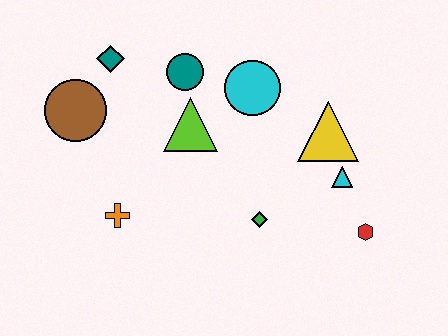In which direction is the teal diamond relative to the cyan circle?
The teal diamond is to the left of the cyan circle.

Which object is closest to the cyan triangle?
The yellow triangle is closest to the cyan triangle.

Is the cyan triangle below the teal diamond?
Yes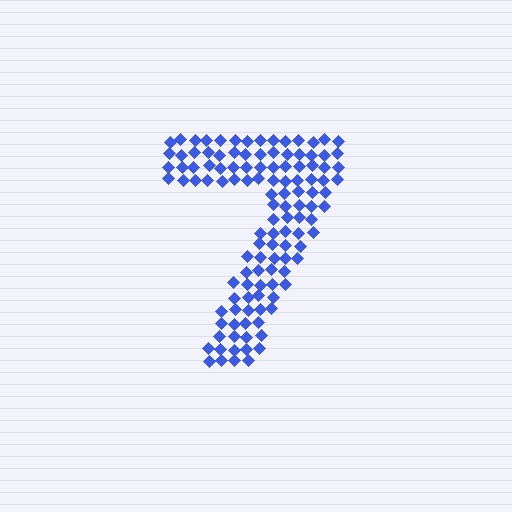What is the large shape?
The large shape is the digit 7.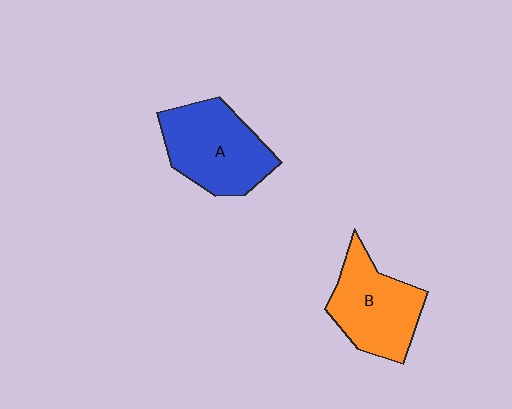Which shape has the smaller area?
Shape B (orange).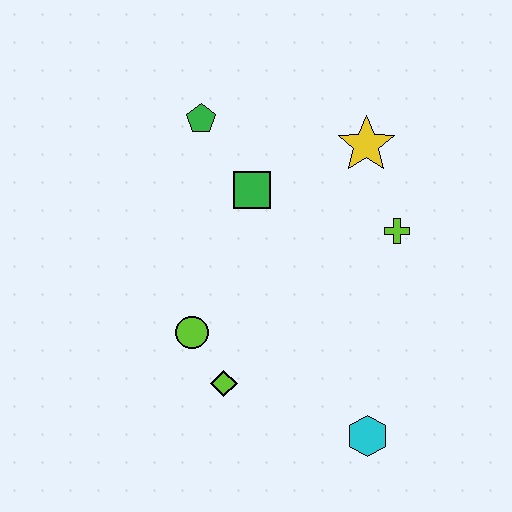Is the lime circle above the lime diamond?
Yes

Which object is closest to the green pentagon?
The green square is closest to the green pentagon.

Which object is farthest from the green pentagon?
The cyan hexagon is farthest from the green pentagon.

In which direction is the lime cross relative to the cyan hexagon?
The lime cross is above the cyan hexagon.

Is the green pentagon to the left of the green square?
Yes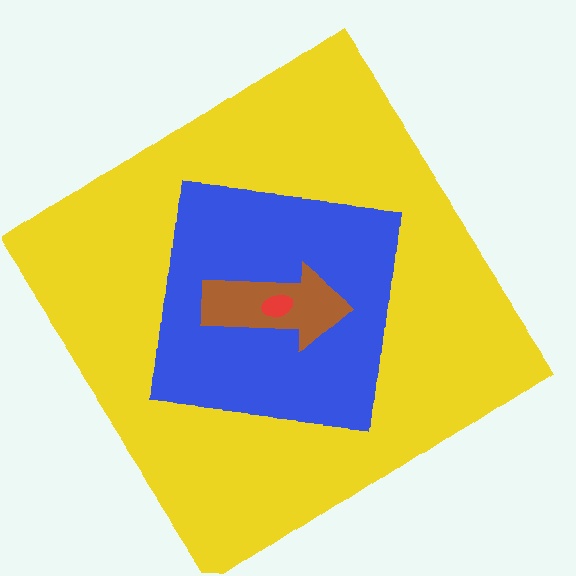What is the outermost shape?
The yellow diamond.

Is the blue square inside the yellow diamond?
Yes.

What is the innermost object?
The red ellipse.